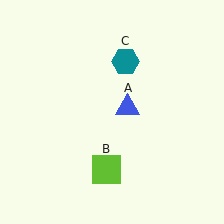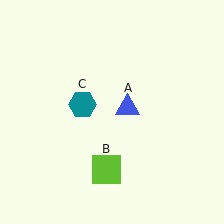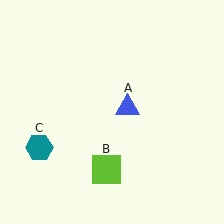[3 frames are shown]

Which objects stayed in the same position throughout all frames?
Blue triangle (object A) and lime square (object B) remained stationary.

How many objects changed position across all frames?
1 object changed position: teal hexagon (object C).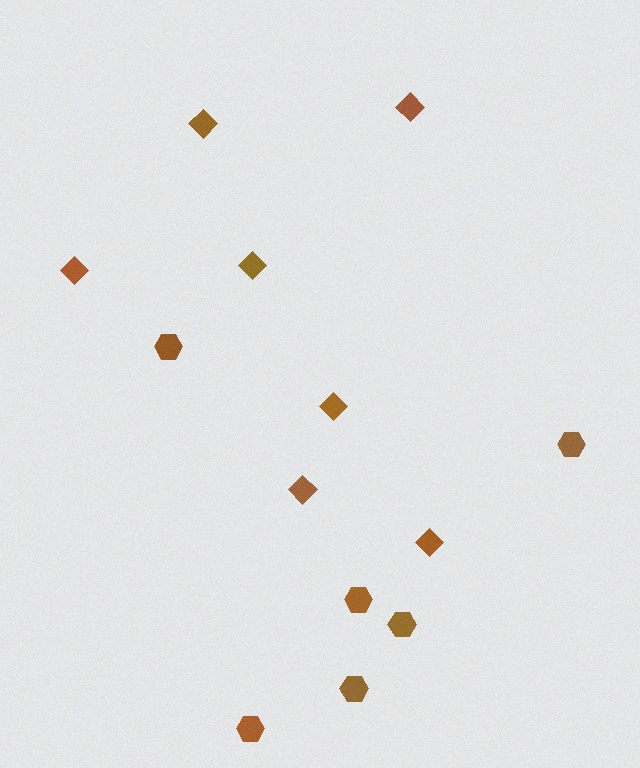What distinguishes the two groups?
There are 2 groups: one group of hexagons (6) and one group of diamonds (7).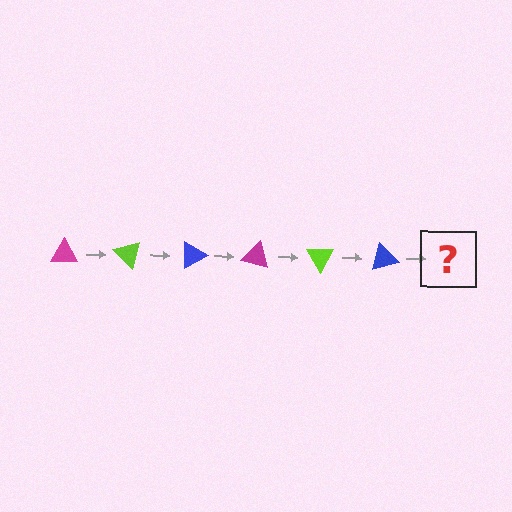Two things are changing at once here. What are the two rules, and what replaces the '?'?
The two rules are that it rotates 45 degrees each step and the color cycles through magenta, lime, and blue. The '?' should be a magenta triangle, rotated 270 degrees from the start.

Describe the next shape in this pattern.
It should be a magenta triangle, rotated 270 degrees from the start.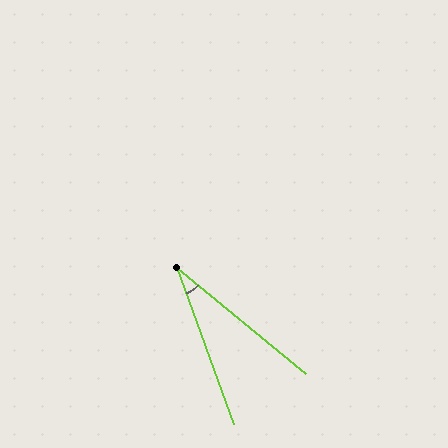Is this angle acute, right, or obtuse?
It is acute.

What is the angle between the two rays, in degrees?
Approximately 30 degrees.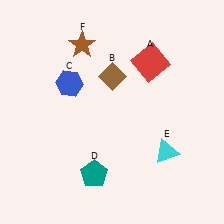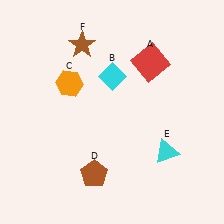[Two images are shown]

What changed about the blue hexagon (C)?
In Image 1, C is blue. In Image 2, it changed to orange.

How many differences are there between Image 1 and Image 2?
There are 3 differences between the two images.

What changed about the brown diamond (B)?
In Image 1, B is brown. In Image 2, it changed to cyan.